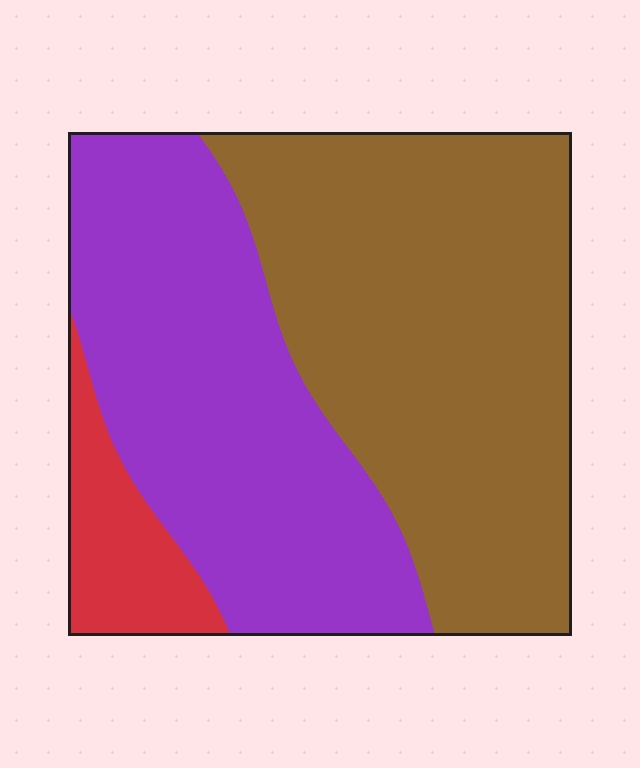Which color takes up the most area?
Brown, at roughly 50%.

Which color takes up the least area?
Red, at roughly 10%.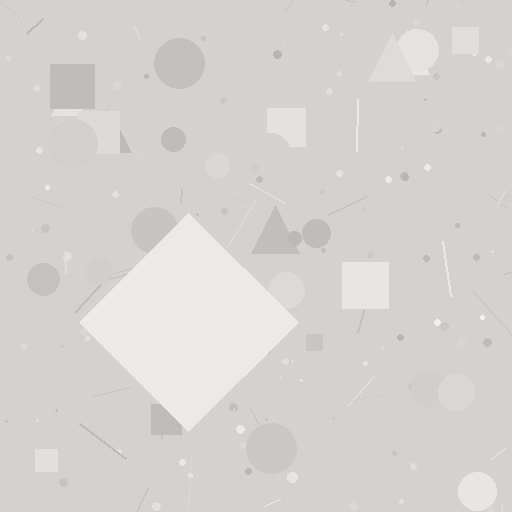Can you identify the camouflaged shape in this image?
The camouflaged shape is a diamond.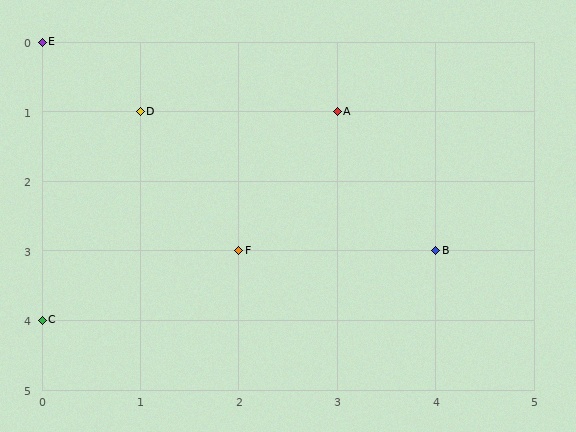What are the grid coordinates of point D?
Point D is at grid coordinates (1, 1).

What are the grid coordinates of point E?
Point E is at grid coordinates (0, 0).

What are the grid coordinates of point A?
Point A is at grid coordinates (3, 1).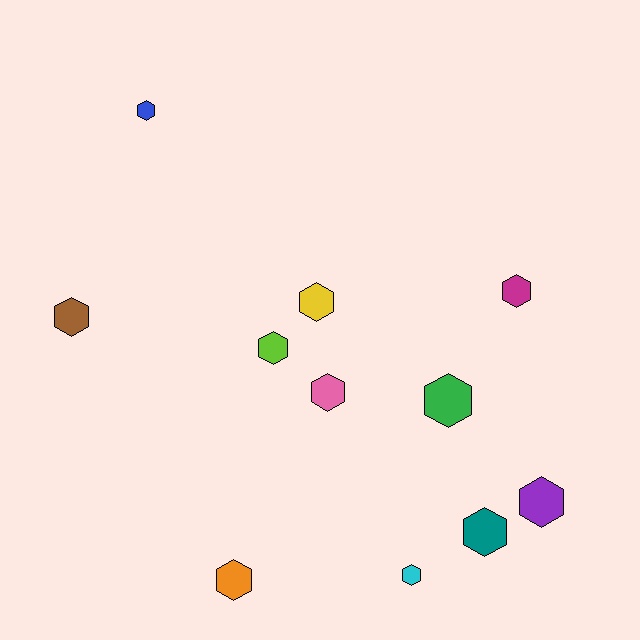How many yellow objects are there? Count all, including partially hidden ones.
There is 1 yellow object.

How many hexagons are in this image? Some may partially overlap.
There are 11 hexagons.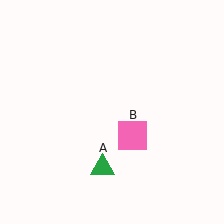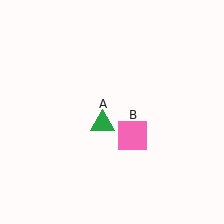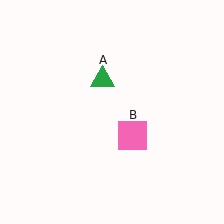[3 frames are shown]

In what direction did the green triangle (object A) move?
The green triangle (object A) moved up.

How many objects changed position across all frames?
1 object changed position: green triangle (object A).